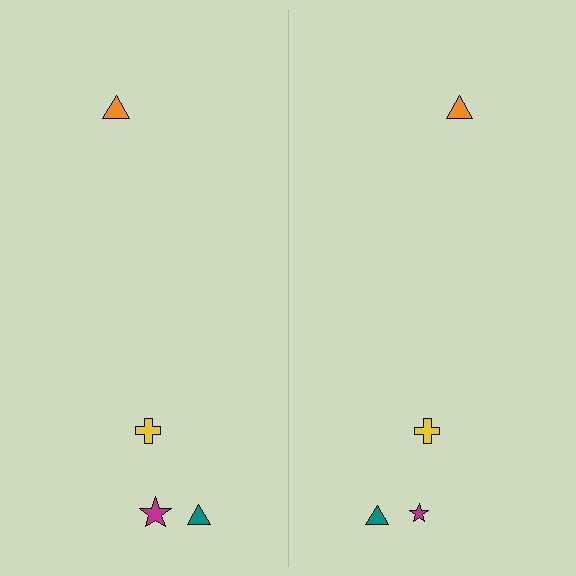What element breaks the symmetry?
The magenta star on the right side has a different size than its mirror counterpart.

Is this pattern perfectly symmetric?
No, the pattern is not perfectly symmetric. The magenta star on the right side has a different size than its mirror counterpart.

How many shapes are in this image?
There are 8 shapes in this image.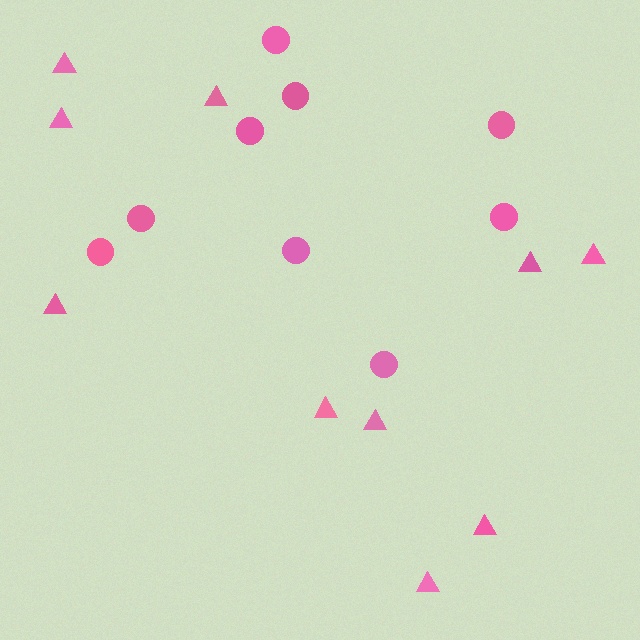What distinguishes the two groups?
There are 2 groups: one group of triangles (10) and one group of circles (9).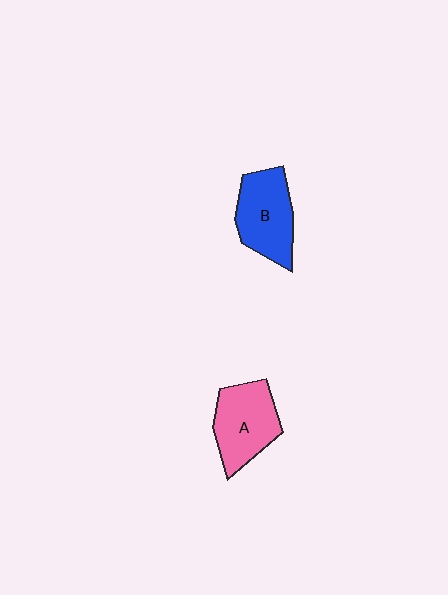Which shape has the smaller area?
Shape A (pink).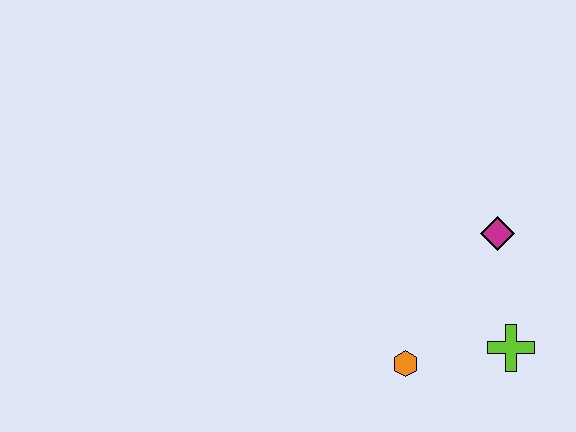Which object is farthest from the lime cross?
The magenta diamond is farthest from the lime cross.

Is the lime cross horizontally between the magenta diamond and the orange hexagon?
No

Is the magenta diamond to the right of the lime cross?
No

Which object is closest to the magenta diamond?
The lime cross is closest to the magenta diamond.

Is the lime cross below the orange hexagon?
No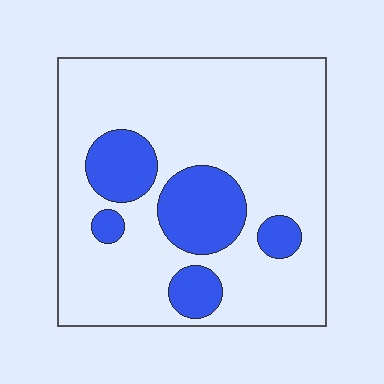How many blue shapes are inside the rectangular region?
5.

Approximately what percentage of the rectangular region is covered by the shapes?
Approximately 20%.